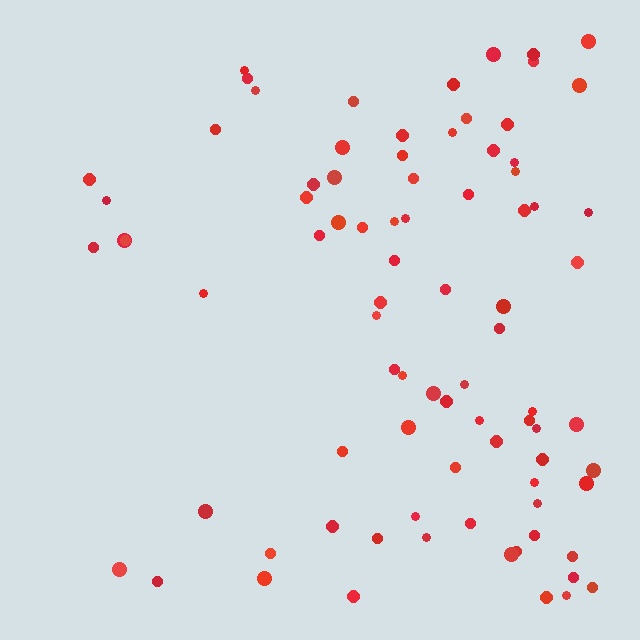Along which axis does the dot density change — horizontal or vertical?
Horizontal.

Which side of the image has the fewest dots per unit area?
The left.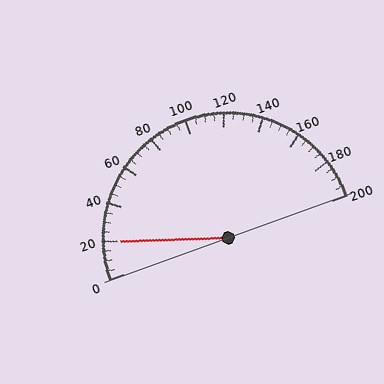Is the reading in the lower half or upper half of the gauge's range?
The reading is in the lower half of the range (0 to 200).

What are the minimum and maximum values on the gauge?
The gauge ranges from 0 to 200.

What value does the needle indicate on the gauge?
The needle indicates approximately 20.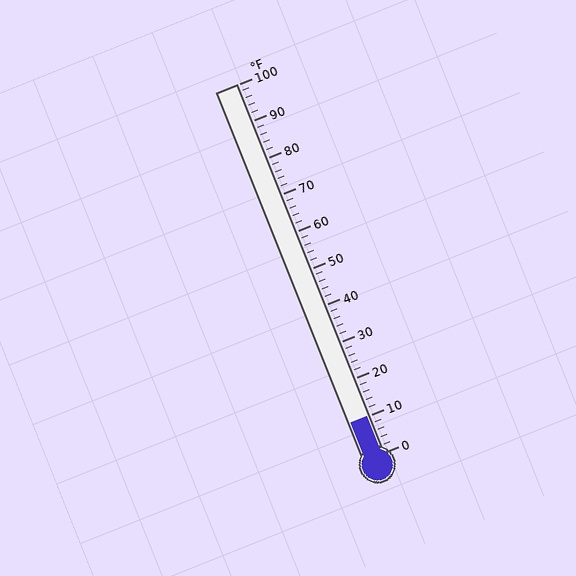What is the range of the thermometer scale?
The thermometer scale ranges from 0°F to 100°F.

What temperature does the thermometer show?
The thermometer shows approximately 10°F.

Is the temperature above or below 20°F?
The temperature is below 20°F.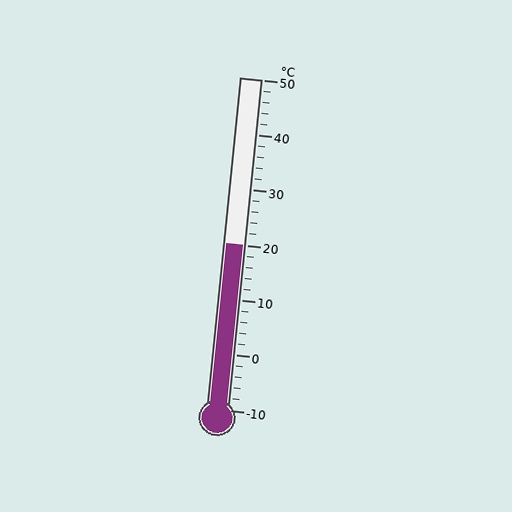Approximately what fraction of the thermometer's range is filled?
The thermometer is filled to approximately 50% of its range.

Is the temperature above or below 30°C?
The temperature is below 30°C.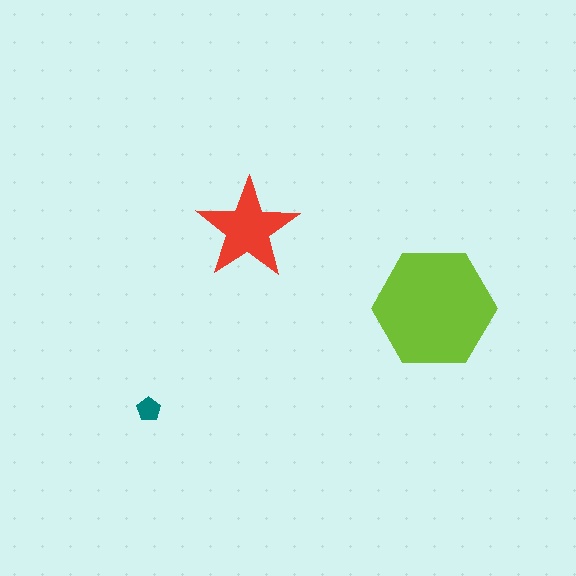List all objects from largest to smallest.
The lime hexagon, the red star, the teal pentagon.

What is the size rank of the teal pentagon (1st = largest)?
3rd.